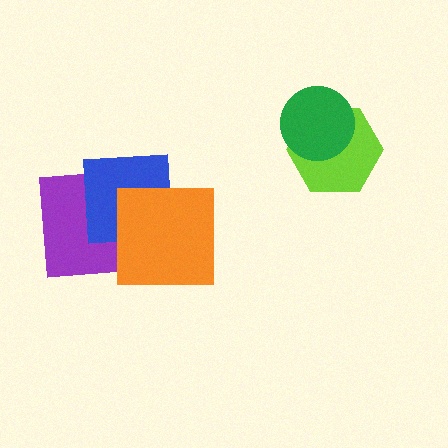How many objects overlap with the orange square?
2 objects overlap with the orange square.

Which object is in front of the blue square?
The orange square is in front of the blue square.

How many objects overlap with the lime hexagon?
1 object overlaps with the lime hexagon.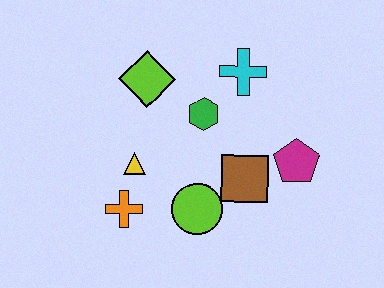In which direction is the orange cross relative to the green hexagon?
The orange cross is below the green hexagon.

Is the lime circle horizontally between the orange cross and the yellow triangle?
No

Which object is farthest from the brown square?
The lime diamond is farthest from the brown square.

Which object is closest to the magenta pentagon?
The brown square is closest to the magenta pentagon.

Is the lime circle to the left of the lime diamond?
No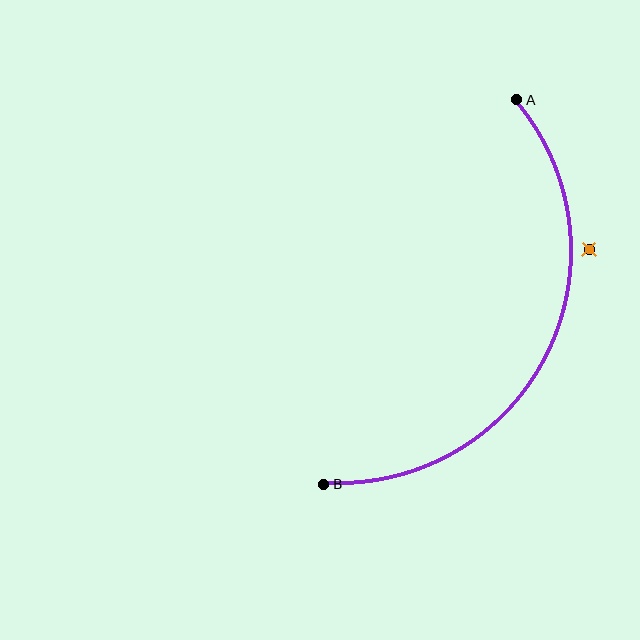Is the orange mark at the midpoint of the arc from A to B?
No — the orange mark does not lie on the arc at all. It sits slightly outside the curve.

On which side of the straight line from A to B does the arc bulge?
The arc bulges to the right of the straight line connecting A and B.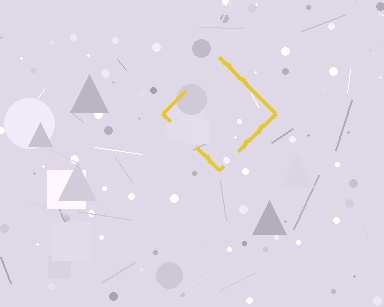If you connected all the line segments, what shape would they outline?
They would outline a diamond.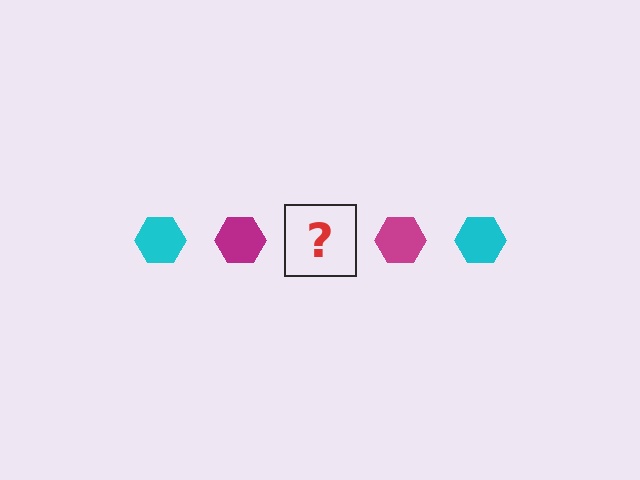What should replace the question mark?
The question mark should be replaced with a cyan hexagon.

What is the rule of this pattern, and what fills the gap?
The rule is that the pattern cycles through cyan, magenta hexagons. The gap should be filled with a cyan hexagon.